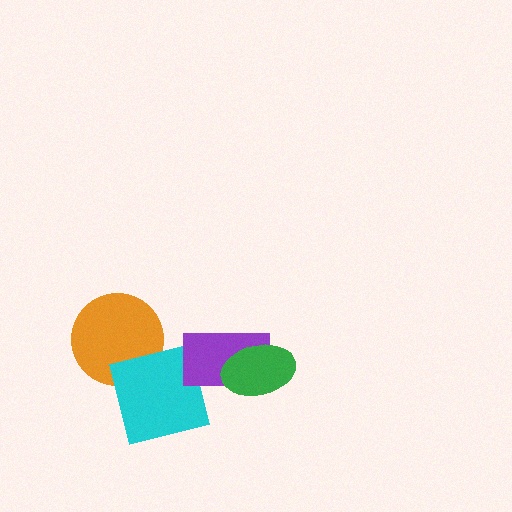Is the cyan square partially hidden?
Yes, it is partially covered by another shape.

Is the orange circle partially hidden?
Yes, it is partially covered by another shape.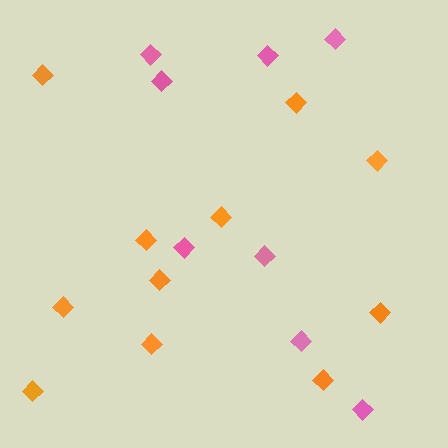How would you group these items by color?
There are 2 groups: one group of pink diamonds (8) and one group of orange diamonds (11).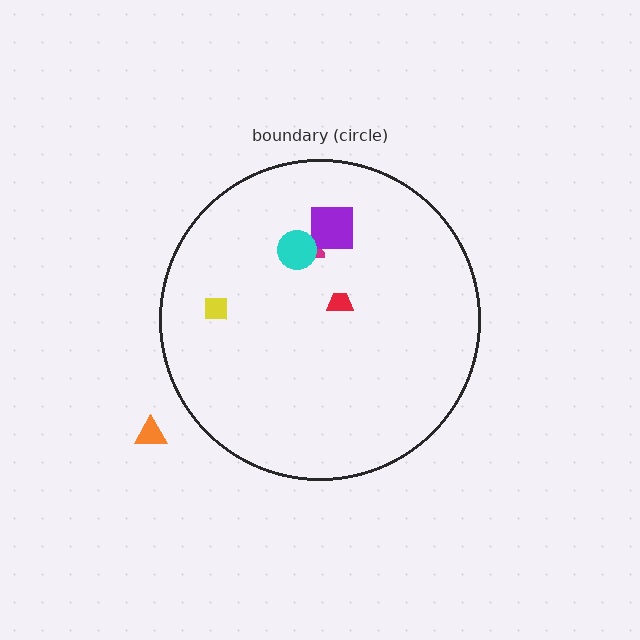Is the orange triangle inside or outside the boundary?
Outside.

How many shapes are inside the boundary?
5 inside, 1 outside.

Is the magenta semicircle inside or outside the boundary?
Inside.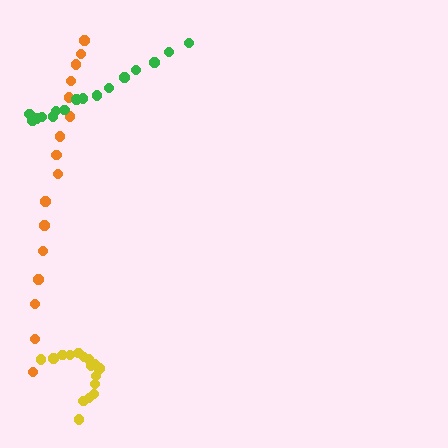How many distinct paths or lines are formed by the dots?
There are 3 distinct paths.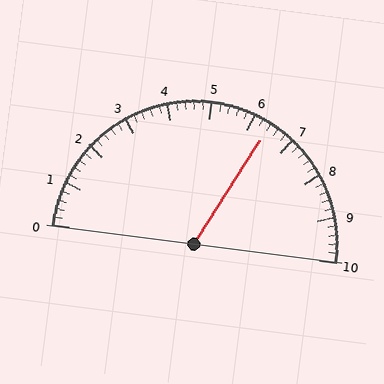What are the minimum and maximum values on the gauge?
The gauge ranges from 0 to 10.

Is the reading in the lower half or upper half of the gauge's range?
The reading is in the upper half of the range (0 to 10).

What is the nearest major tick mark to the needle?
The nearest major tick mark is 6.